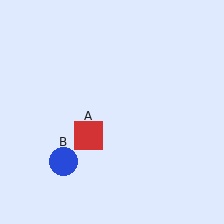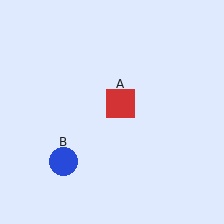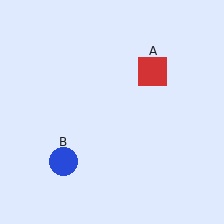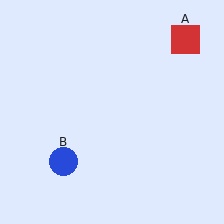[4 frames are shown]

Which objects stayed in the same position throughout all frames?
Blue circle (object B) remained stationary.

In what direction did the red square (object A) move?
The red square (object A) moved up and to the right.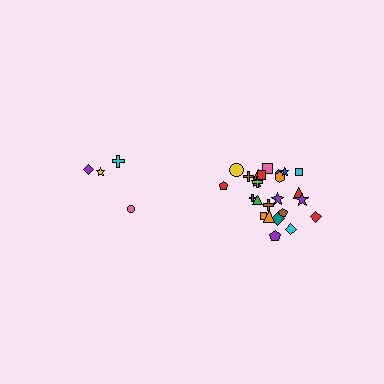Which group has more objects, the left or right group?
The right group.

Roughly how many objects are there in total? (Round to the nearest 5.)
Roughly 30 objects in total.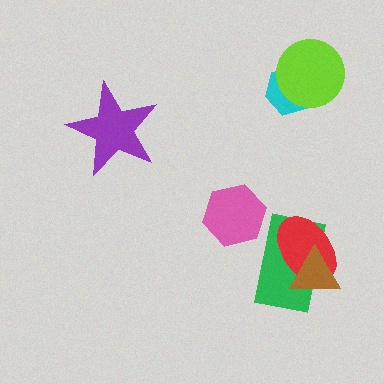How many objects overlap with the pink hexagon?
0 objects overlap with the pink hexagon.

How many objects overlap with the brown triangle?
2 objects overlap with the brown triangle.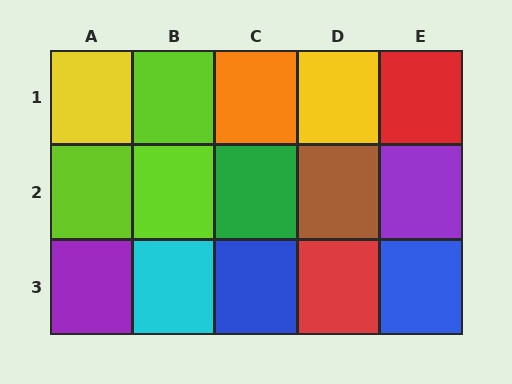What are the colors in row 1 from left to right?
Yellow, lime, orange, yellow, red.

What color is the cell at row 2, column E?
Purple.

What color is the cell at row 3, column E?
Blue.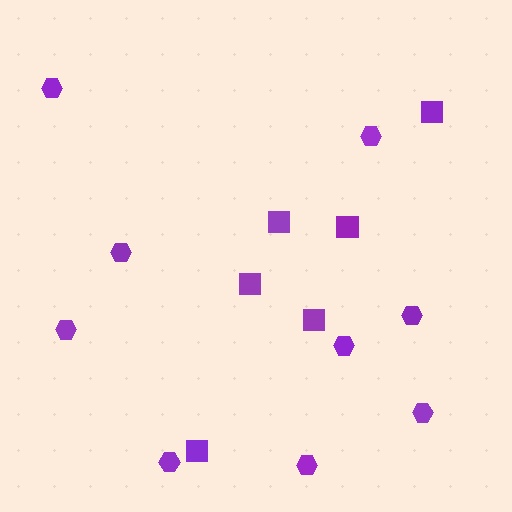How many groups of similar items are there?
There are 2 groups: one group of hexagons (9) and one group of squares (6).